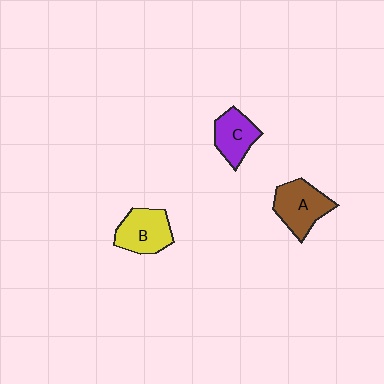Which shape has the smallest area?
Shape C (purple).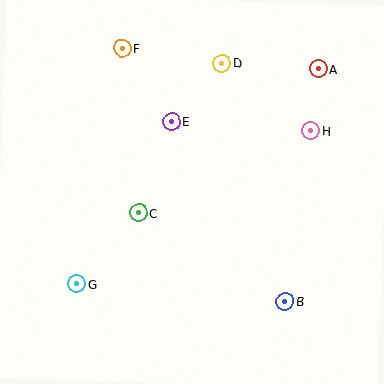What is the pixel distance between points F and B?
The distance between F and B is 301 pixels.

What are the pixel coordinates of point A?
Point A is at (318, 69).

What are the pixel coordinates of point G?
Point G is at (77, 284).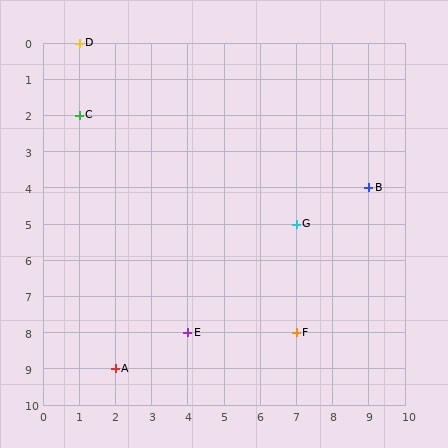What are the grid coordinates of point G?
Point G is at grid coordinates (7, 5).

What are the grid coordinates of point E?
Point E is at grid coordinates (4, 8).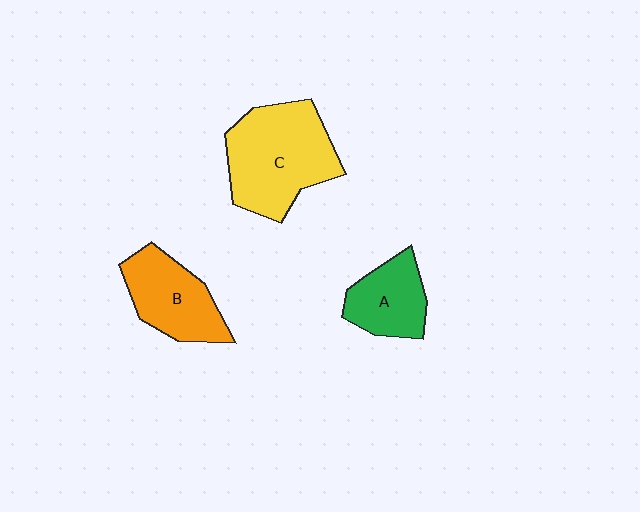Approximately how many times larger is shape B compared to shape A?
Approximately 1.2 times.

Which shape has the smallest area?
Shape A (green).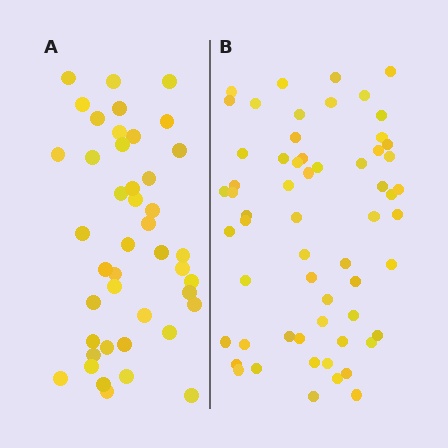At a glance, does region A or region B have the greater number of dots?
Region B (the right region) has more dots.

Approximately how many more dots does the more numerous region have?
Region B has approximately 15 more dots than region A.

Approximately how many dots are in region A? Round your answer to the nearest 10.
About 40 dots. (The exact count is 43, which rounds to 40.)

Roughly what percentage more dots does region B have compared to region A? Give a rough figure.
About 40% more.